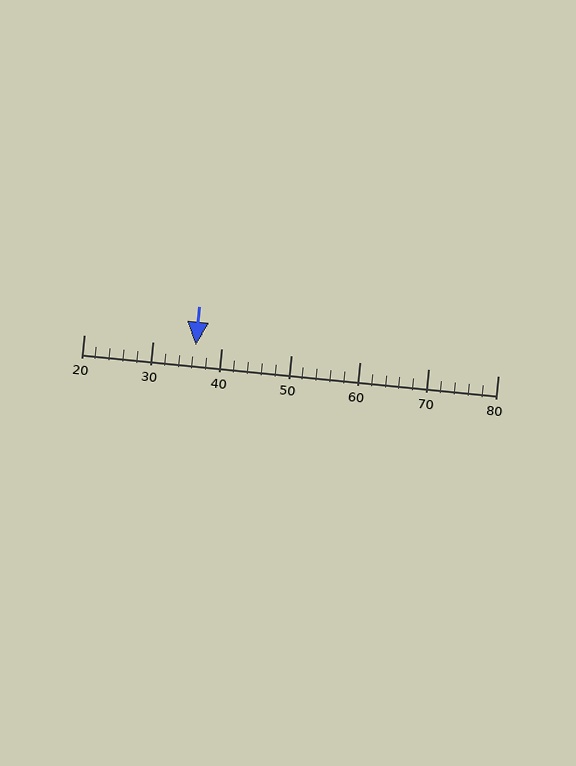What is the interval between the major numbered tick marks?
The major tick marks are spaced 10 units apart.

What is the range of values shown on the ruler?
The ruler shows values from 20 to 80.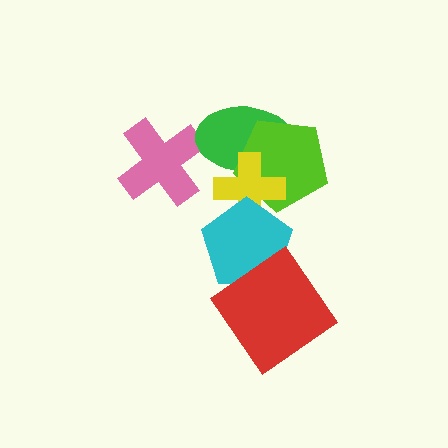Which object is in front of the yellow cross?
The cyan pentagon is in front of the yellow cross.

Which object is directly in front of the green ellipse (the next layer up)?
The lime pentagon is directly in front of the green ellipse.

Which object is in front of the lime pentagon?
The yellow cross is in front of the lime pentagon.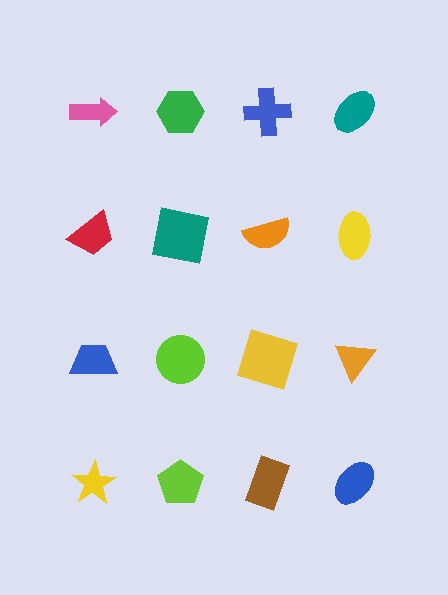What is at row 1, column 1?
A pink arrow.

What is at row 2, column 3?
An orange semicircle.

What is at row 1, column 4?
A teal ellipse.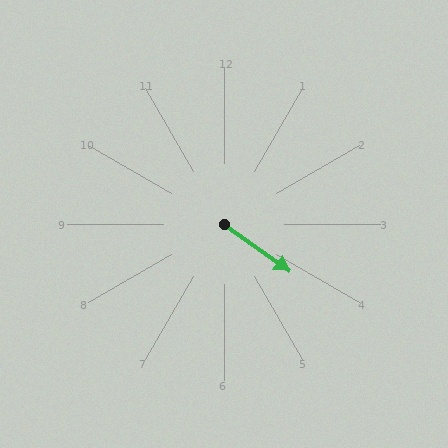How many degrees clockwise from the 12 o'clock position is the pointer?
Approximately 126 degrees.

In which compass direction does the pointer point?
Southeast.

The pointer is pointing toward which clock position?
Roughly 4 o'clock.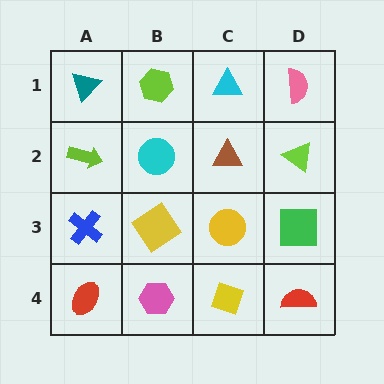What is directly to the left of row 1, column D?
A cyan triangle.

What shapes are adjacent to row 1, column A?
A lime arrow (row 2, column A), a lime hexagon (row 1, column B).